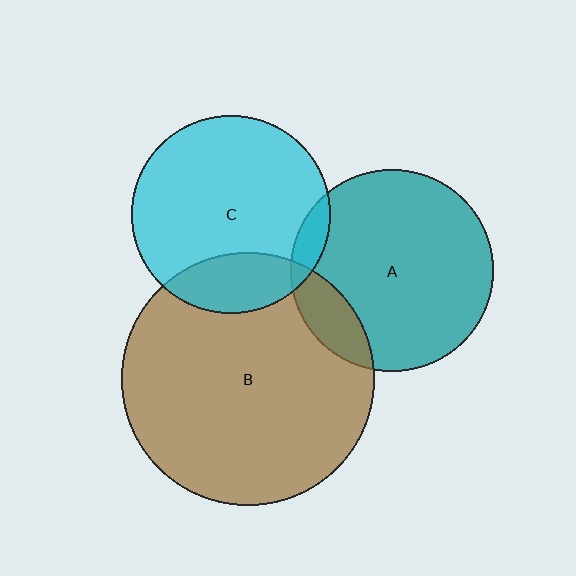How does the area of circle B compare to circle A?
Approximately 1.6 times.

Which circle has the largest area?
Circle B (brown).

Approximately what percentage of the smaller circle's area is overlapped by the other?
Approximately 5%.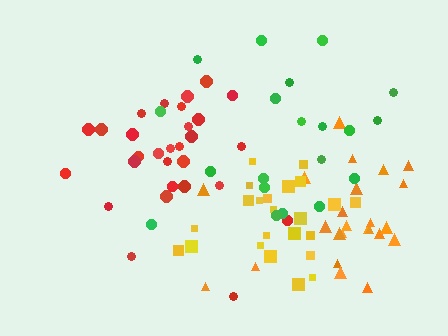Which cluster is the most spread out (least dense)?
Green.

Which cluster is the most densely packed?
Orange.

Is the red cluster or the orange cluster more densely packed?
Orange.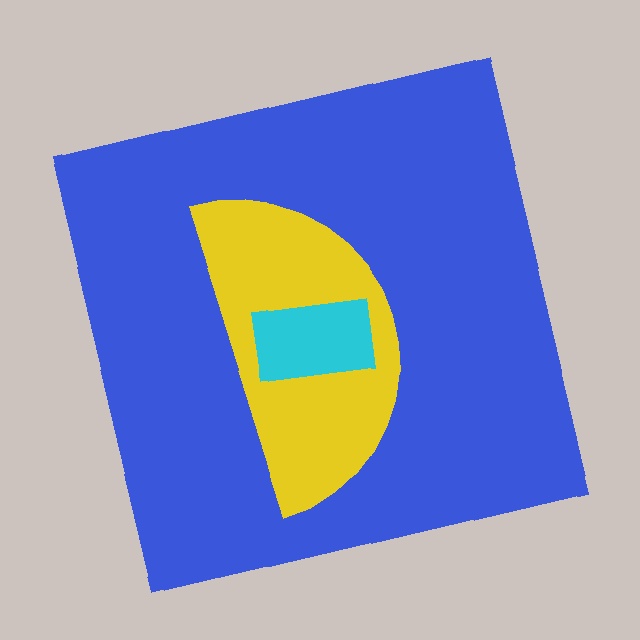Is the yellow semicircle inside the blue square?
Yes.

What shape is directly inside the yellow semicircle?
The cyan rectangle.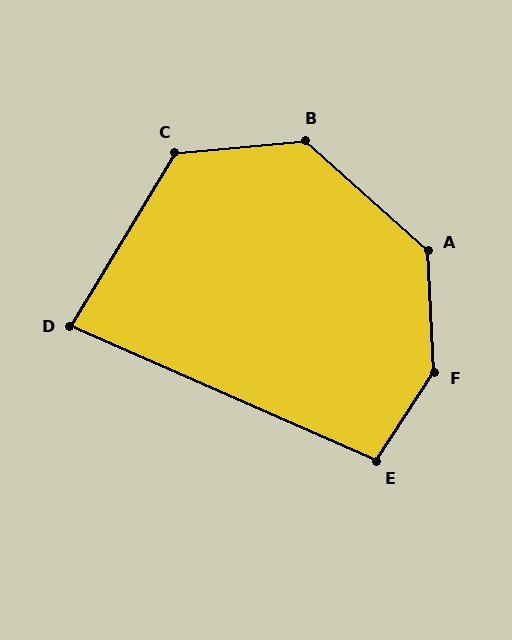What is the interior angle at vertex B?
Approximately 133 degrees (obtuse).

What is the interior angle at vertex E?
Approximately 99 degrees (obtuse).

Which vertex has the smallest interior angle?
D, at approximately 83 degrees.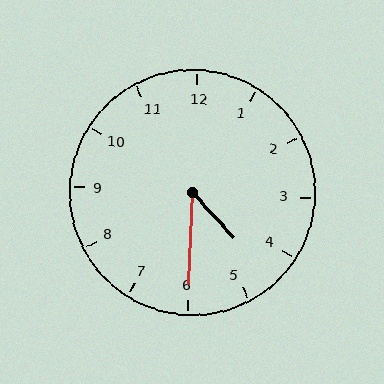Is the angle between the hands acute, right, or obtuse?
It is acute.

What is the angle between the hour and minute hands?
Approximately 45 degrees.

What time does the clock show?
4:30.